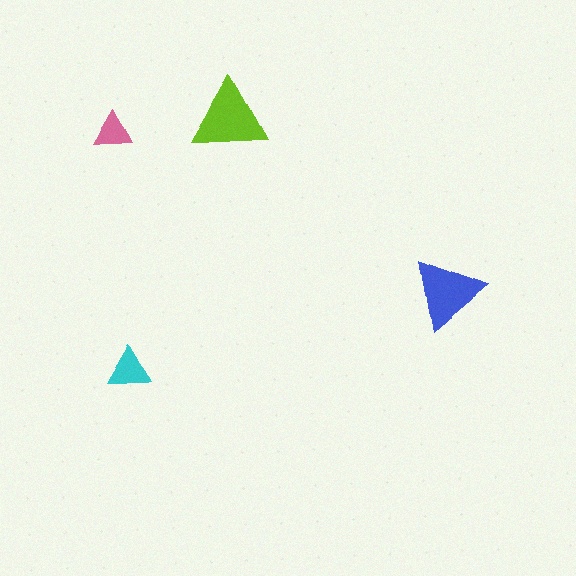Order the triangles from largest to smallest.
the lime one, the blue one, the cyan one, the pink one.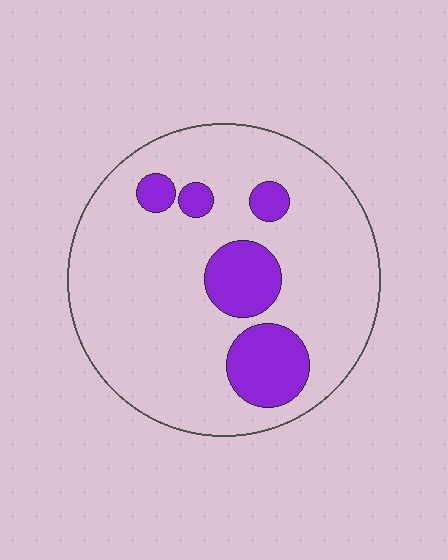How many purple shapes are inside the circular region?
5.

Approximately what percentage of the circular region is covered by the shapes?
Approximately 20%.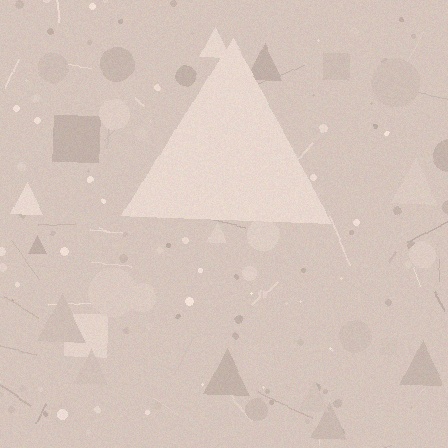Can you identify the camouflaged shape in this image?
The camouflaged shape is a triangle.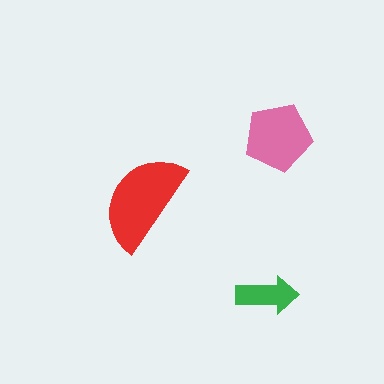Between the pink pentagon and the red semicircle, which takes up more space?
The red semicircle.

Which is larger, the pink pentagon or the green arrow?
The pink pentagon.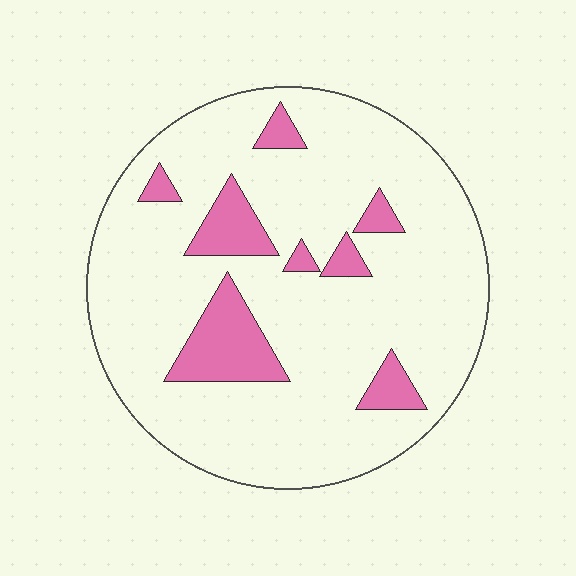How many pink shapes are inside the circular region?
8.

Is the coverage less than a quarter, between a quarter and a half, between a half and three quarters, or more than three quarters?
Less than a quarter.